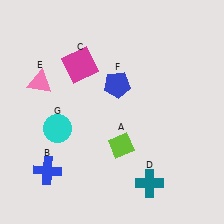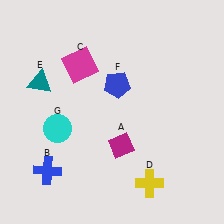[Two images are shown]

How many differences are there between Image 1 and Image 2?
There are 3 differences between the two images.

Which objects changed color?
A changed from lime to magenta. D changed from teal to yellow. E changed from pink to teal.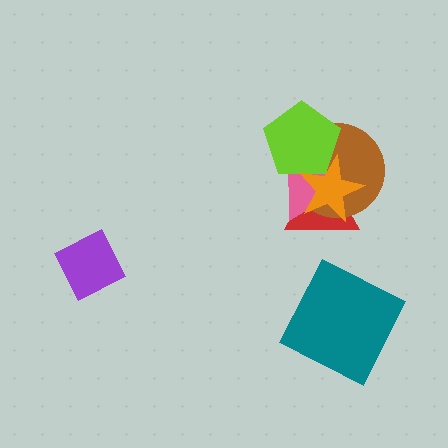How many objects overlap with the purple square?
0 objects overlap with the purple square.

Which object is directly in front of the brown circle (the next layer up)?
The pink triangle is directly in front of the brown circle.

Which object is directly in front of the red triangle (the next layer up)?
The brown circle is directly in front of the red triangle.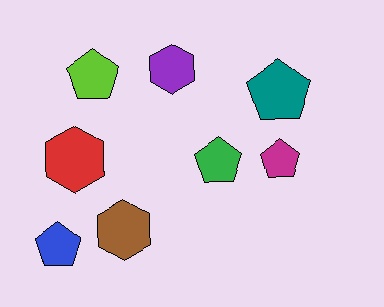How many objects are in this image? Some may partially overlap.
There are 8 objects.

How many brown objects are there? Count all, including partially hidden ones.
There is 1 brown object.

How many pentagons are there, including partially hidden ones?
There are 5 pentagons.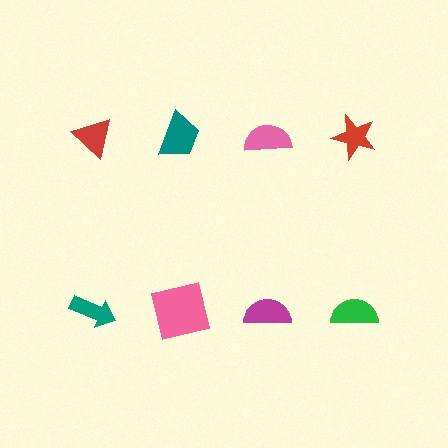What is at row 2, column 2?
A pink square.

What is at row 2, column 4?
A green semicircle.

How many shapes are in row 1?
4 shapes.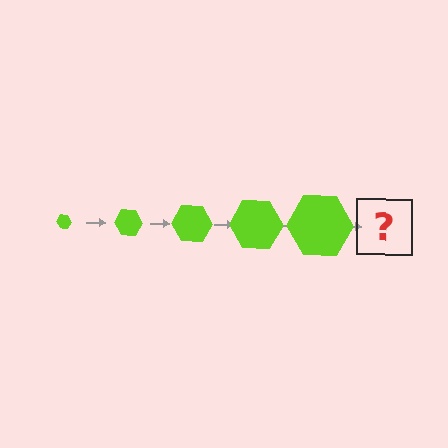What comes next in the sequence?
The next element should be a lime hexagon, larger than the previous one.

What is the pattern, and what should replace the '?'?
The pattern is that the hexagon gets progressively larger each step. The '?' should be a lime hexagon, larger than the previous one.